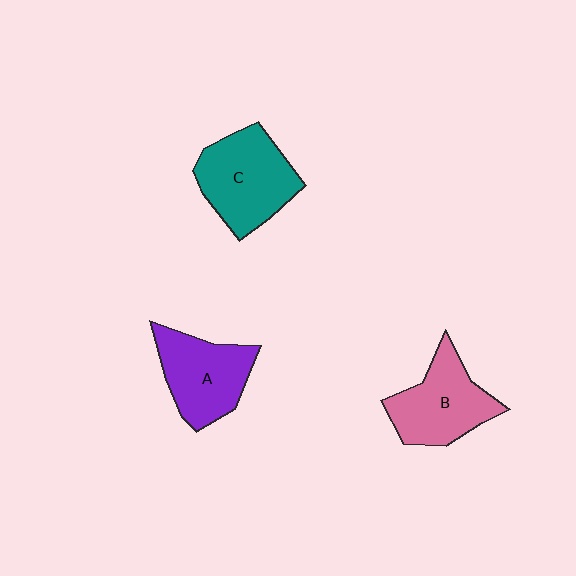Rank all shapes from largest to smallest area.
From largest to smallest: C (teal), B (pink), A (purple).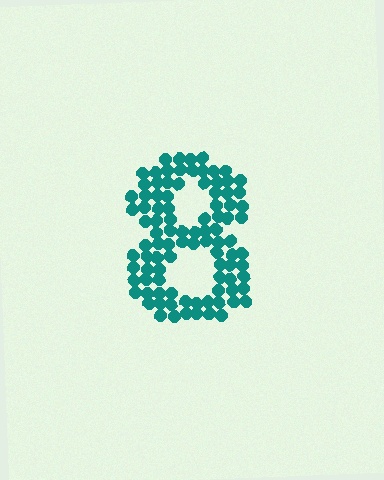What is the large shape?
The large shape is the digit 8.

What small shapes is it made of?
It is made of small circles.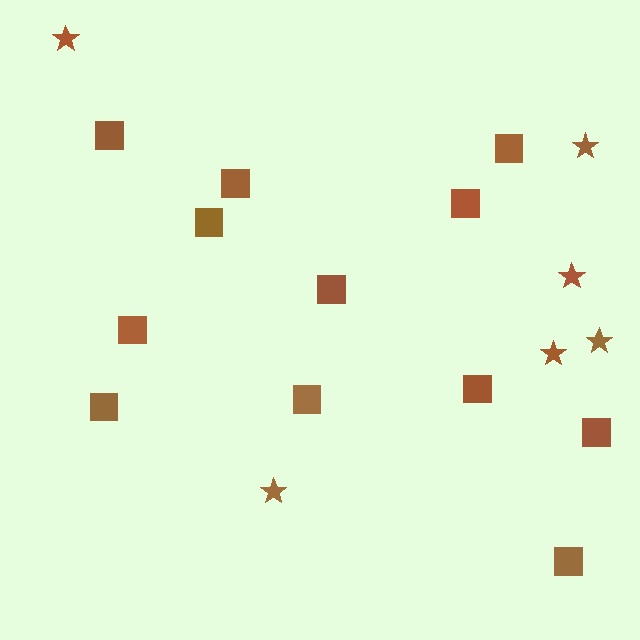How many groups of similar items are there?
There are 2 groups: one group of squares (12) and one group of stars (6).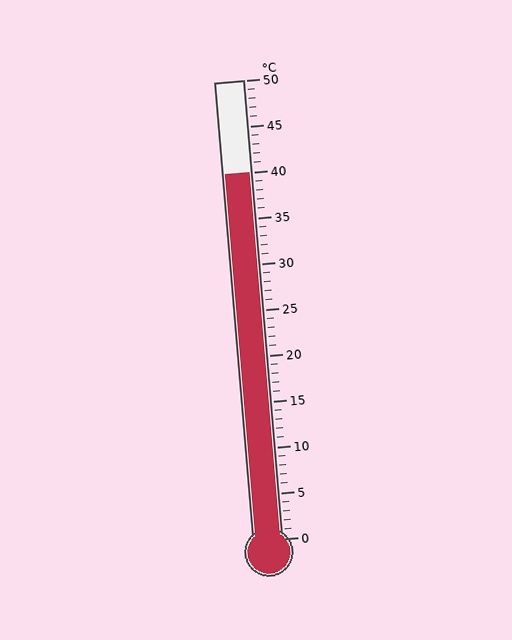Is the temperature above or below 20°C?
The temperature is above 20°C.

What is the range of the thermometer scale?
The thermometer scale ranges from 0°C to 50°C.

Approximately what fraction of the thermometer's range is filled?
The thermometer is filled to approximately 80% of its range.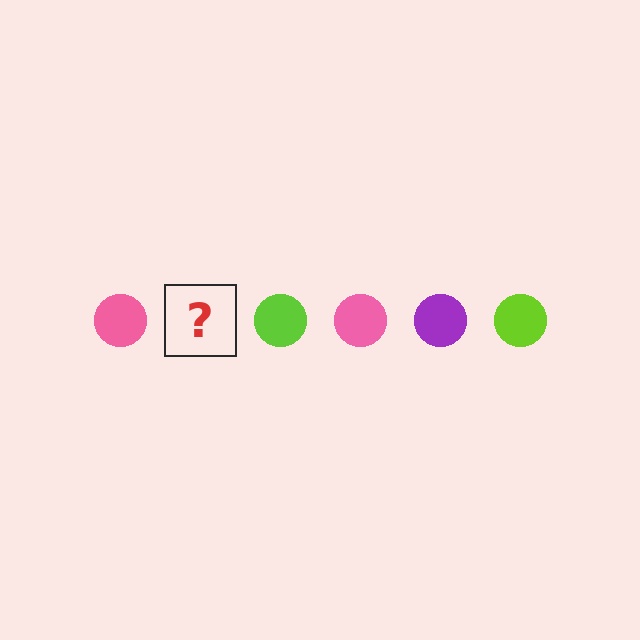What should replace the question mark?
The question mark should be replaced with a purple circle.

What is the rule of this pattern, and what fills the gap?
The rule is that the pattern cycles through pink, purple, lime circles. The gap should be filled with a purple circle.